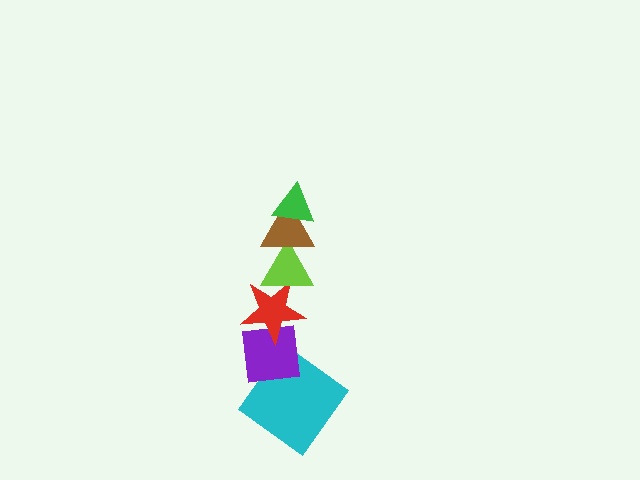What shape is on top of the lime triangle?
The brown triangle is on top of the lime triangle.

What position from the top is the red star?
The red star is 4th from the top.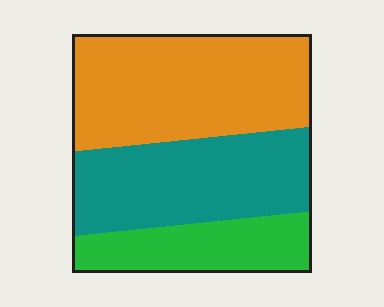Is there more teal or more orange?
Orange.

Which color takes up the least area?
Green, at roughly 20%.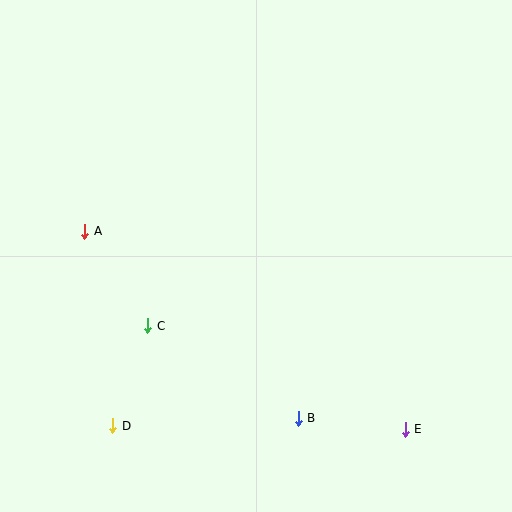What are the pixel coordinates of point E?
Point E is at (405, 429).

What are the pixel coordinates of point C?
Point C is at (148, 326).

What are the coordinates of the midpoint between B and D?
The midpoint between B and D is at (206, 422).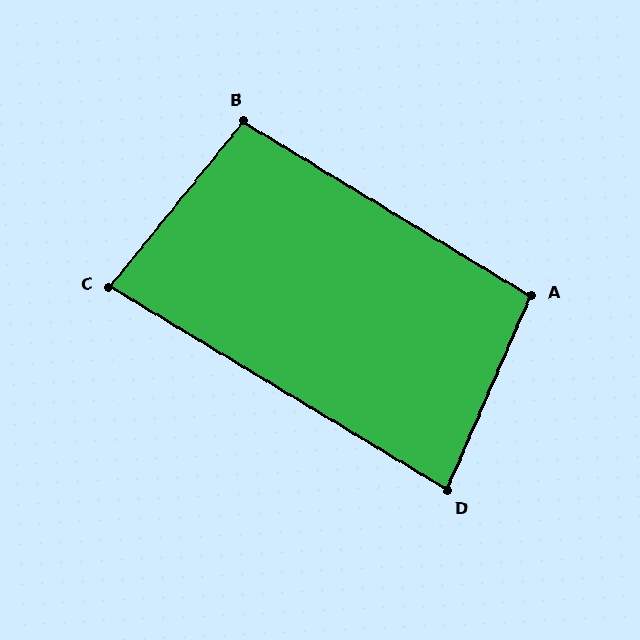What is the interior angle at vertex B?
Approximately 98 degrees (obtuse).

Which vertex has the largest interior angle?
A, at approximately 98 degrees.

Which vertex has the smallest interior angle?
C, at approximately 82 degrees.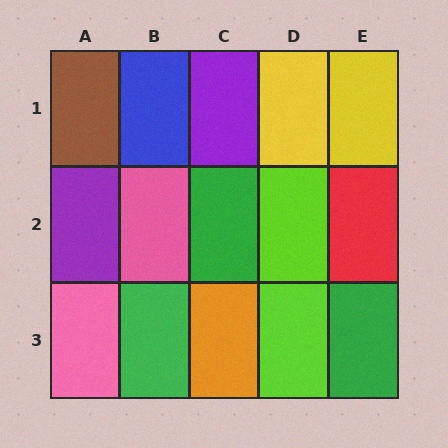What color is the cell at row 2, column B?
Pink.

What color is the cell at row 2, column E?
Red.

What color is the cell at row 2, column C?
Green.